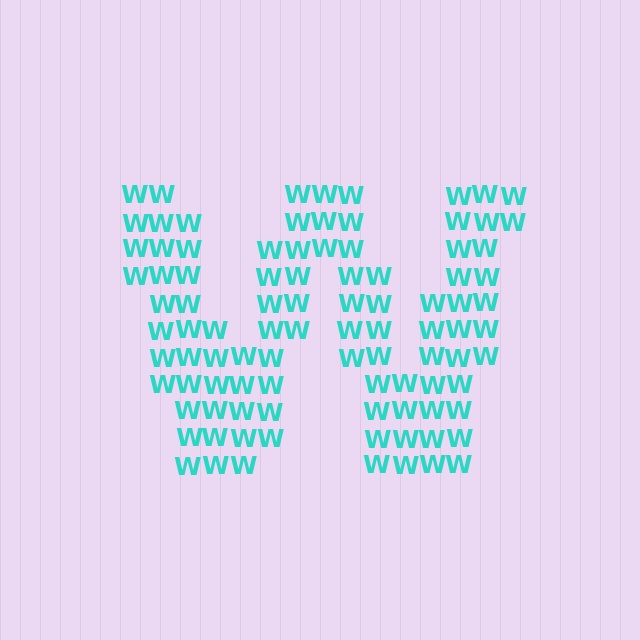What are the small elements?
The small elements are letter W's.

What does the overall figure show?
The overall figure shows the letter W.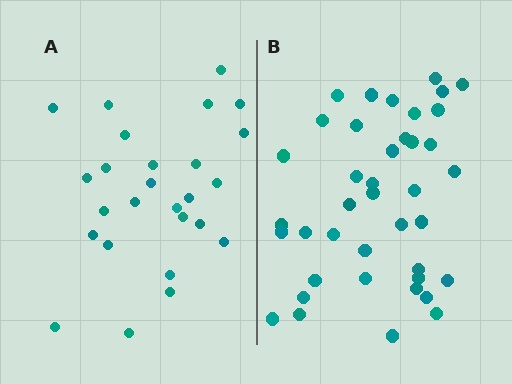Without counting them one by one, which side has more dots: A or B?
Region B (the right region) has more dots.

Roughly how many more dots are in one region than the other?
Region B has approximately 15 more dots than region A.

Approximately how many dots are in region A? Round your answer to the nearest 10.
About 30 dots. (The exact count is 26, which rounds to 30.)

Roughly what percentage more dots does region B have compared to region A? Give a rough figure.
About 55% more.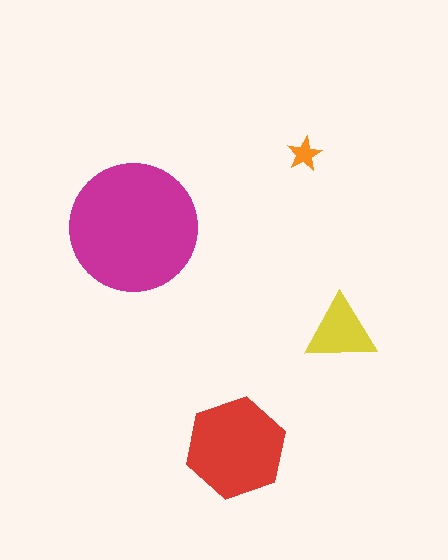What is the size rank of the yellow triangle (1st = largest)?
3rd.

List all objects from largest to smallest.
The magenta circle, the red hexagon, the yellow triangle, the orange star.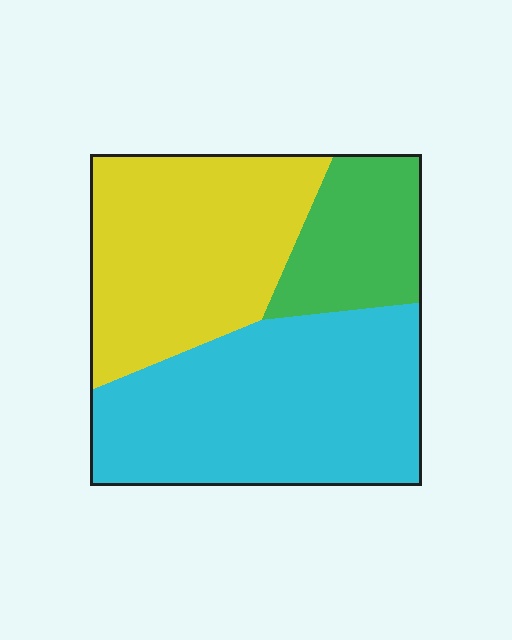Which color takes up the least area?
Green, at roughly 15%.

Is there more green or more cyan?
Cyan.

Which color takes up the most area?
Cyan, at roughly 45%.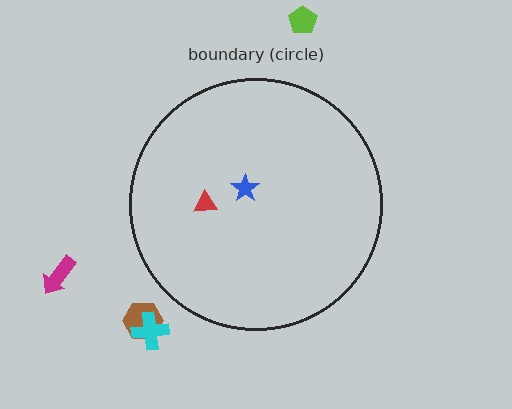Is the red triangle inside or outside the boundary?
Inside.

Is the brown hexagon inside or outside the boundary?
Outside.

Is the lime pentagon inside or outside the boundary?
Outside.